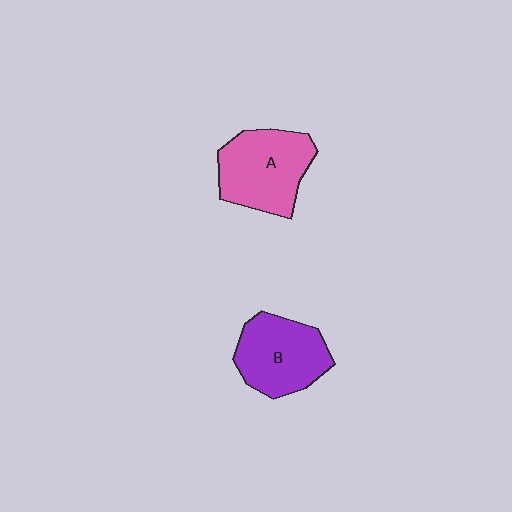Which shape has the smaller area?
Shape B (purple).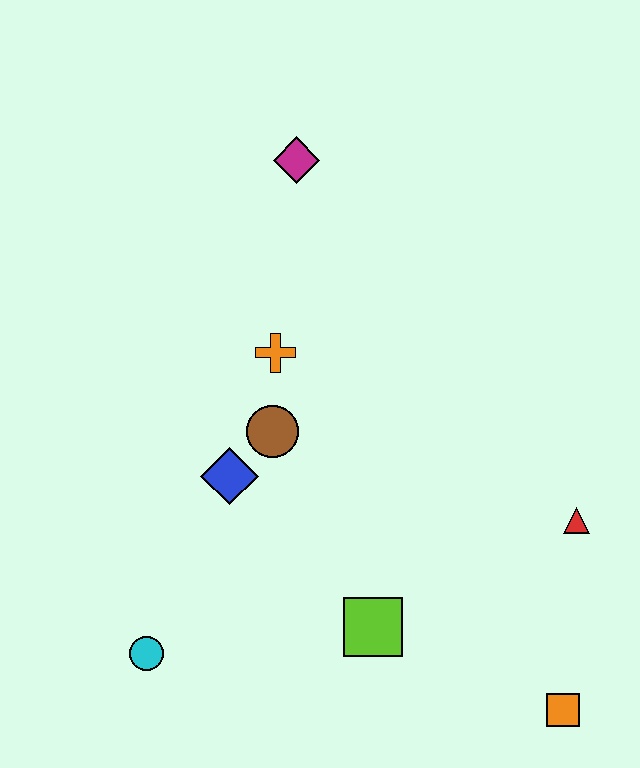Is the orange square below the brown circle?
Yes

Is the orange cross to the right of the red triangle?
No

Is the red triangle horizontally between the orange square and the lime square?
No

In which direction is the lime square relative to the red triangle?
The lime square is to the left of the red triangle.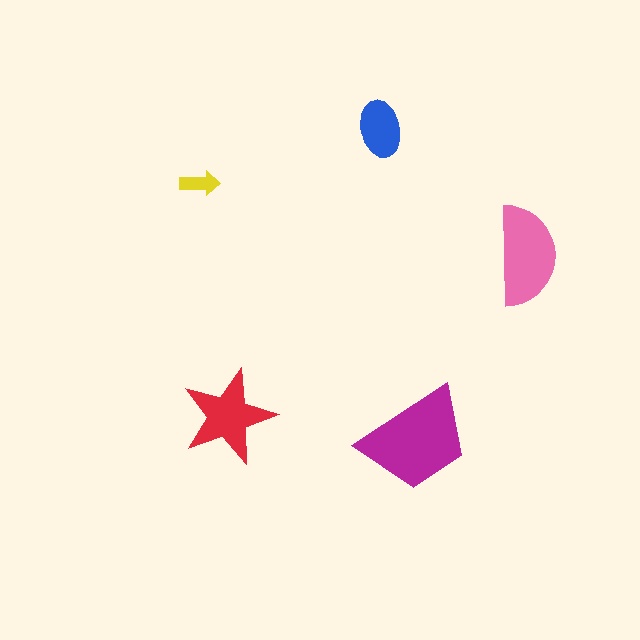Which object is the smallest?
The yellow arrow.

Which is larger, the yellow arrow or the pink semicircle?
The pink semicircle.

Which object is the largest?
The magenta trapezoid.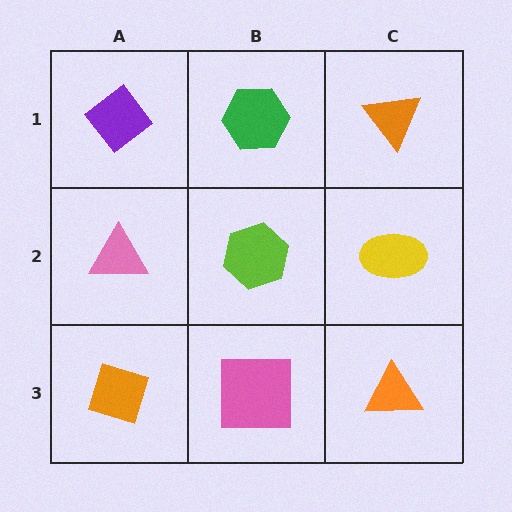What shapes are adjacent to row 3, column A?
A pink triangle (row 2, column A), a pink square (row 3, column B).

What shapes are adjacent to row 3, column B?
A lime hexagon (row 2, column B), an orange diamond (row 3, column A), an orange triangle (row 3, column C).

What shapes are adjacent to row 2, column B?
A green hexagon (row 1, column B), a pink square (row 3, column B), a pink triangle (row 2, column A), a yellow ellipse (row 2, column C).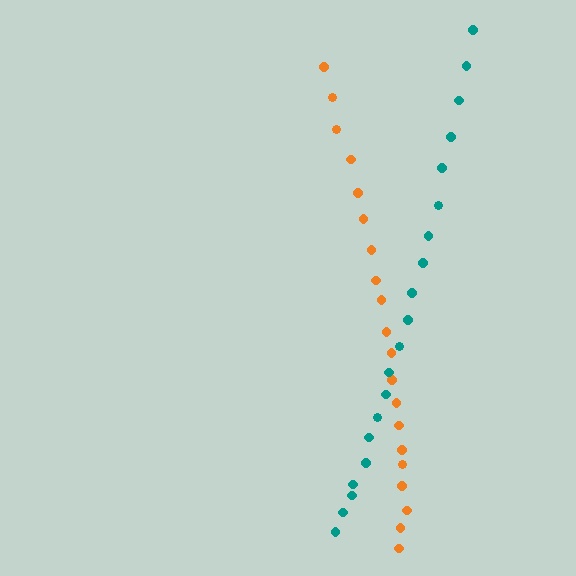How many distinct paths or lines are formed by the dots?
There are 2 distinct paths.